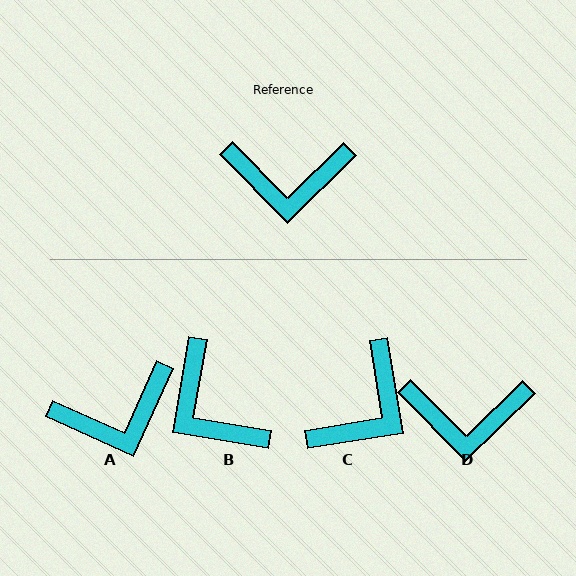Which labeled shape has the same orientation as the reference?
D.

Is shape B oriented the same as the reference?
No, it is off by about 54 degrees.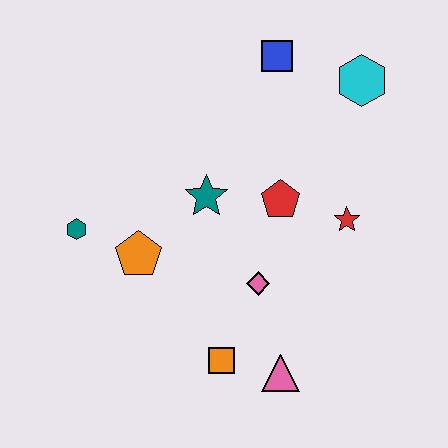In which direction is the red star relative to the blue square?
The red star is below the blue square.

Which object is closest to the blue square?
The cyan hexagon is closest to the blue square.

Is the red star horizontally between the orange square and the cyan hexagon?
Yes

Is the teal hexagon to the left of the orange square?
Yes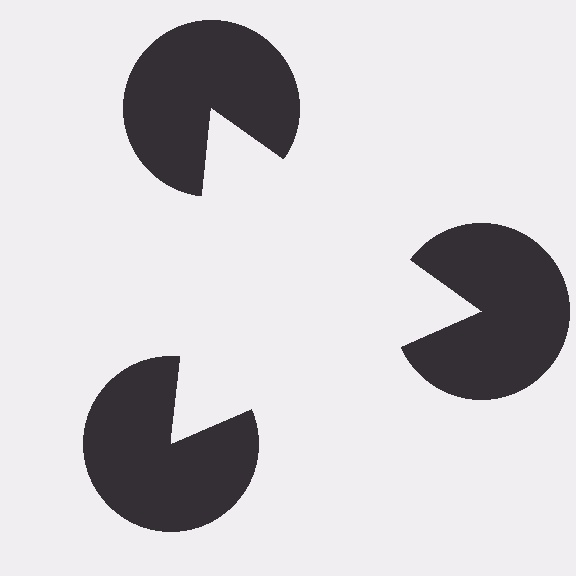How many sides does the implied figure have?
3 sides.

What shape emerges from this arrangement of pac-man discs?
An illusory triangle — its edges are inferred from the aligned wedge cuts in the pac-man discs, not physically drawn.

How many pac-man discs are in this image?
There are 3 — one at each vertex of the illusory triangle.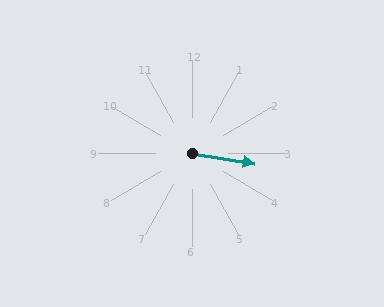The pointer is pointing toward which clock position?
Roughly 3 o'clock.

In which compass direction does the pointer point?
East.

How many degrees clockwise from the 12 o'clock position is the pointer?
Approximately 99 degrees.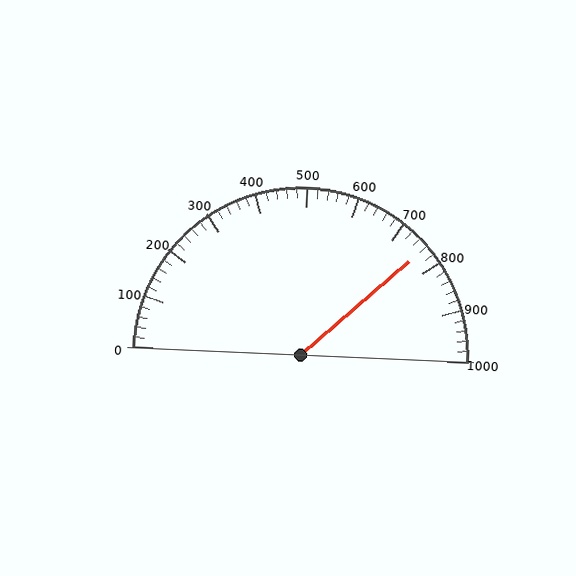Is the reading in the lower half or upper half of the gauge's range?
The reading is in the upper half of the range (0 to 1000).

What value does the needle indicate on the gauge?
The needle indicates approximately 760.